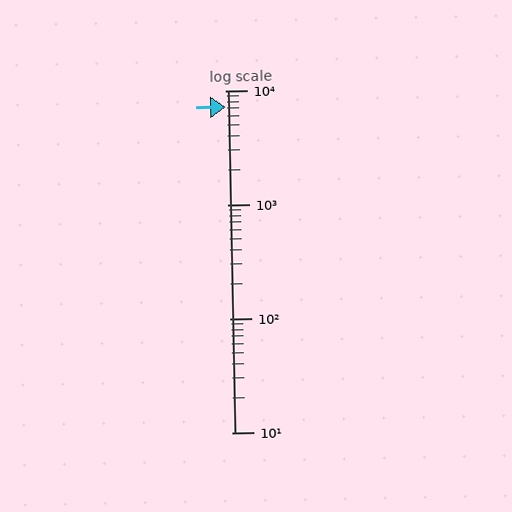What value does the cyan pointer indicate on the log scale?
The pointer indicates approximately 7200.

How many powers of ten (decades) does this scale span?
The scale spans 3 decades, from 10 to 10000.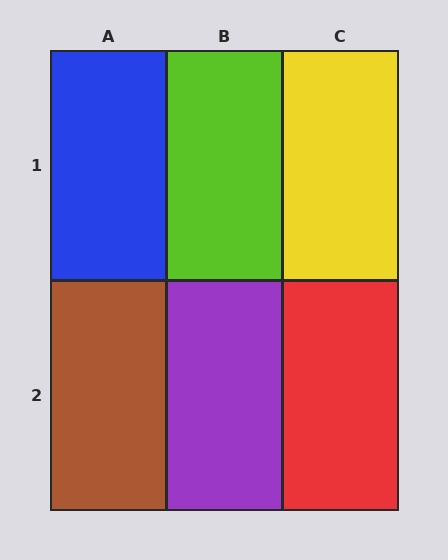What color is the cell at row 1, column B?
Lime.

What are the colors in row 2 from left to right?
Brown, purple, red.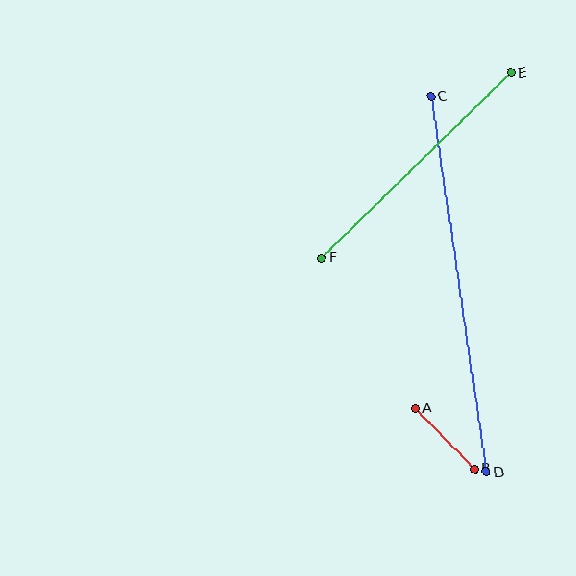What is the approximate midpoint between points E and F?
The midpoint is at approximately (416, 165) pixels.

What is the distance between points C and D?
The distance is approximately 380 pixels.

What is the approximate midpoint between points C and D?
The midpoint is at approximately (458, 284) pixels.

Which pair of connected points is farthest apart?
Points C and D are farthest apart.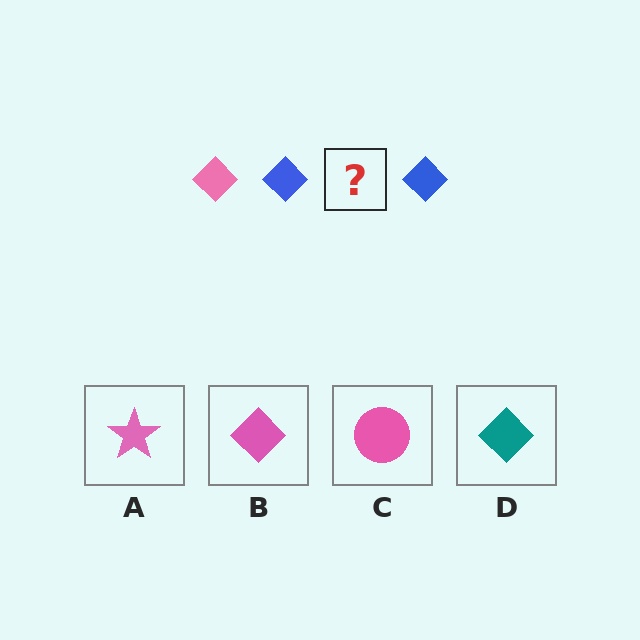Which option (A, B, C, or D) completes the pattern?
B.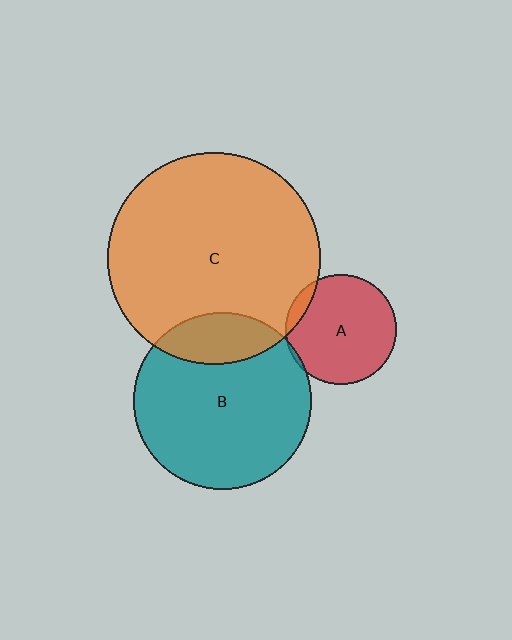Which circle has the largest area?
Circle C (orange).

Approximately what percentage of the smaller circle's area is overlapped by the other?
Approximately 5%.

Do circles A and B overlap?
Yes.